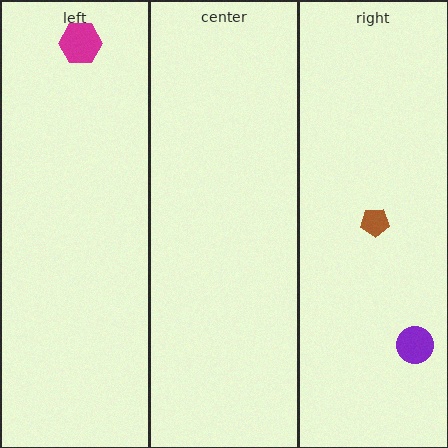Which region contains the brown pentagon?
The right region.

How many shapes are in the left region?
1.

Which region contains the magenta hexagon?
The left region.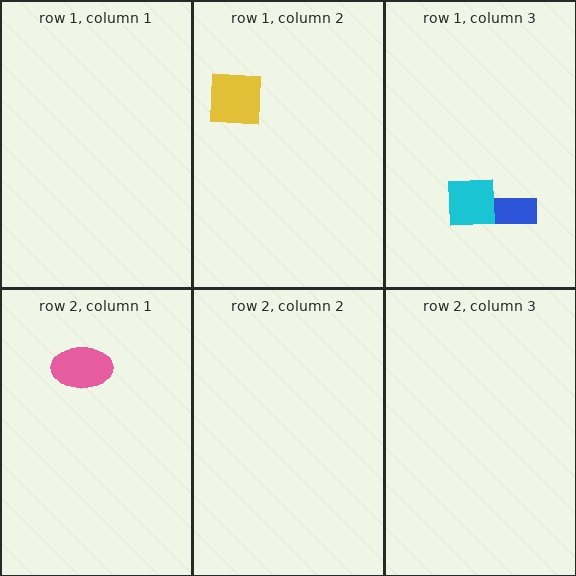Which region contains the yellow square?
The row 1, column 2 region.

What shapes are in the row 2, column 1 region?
The pink ellipse.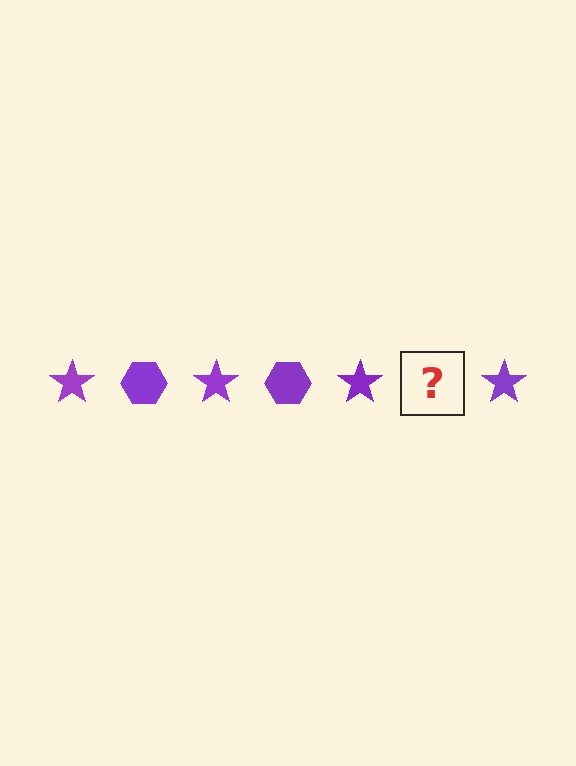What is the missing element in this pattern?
The missing element is a purple hexagon.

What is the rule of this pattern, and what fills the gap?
The rule is that the pattern cycles through star, hexagon shapes in purple. The gap should be filled with a purple hexagon.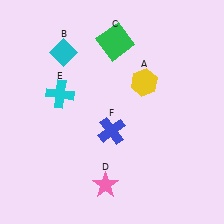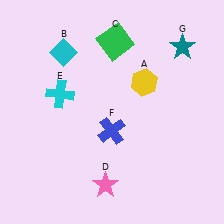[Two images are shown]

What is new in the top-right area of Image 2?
A teal star (G) was added in the top-right area of Image 2.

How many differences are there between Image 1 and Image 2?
There is 1 difference between the two images.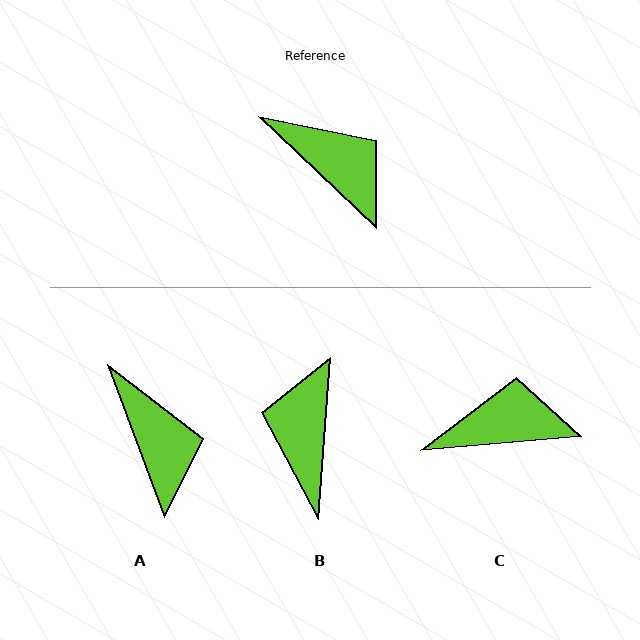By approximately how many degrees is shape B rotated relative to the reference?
Approximately 129 degrees counter-clockwise.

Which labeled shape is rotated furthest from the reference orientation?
B, about 129 degrees away.